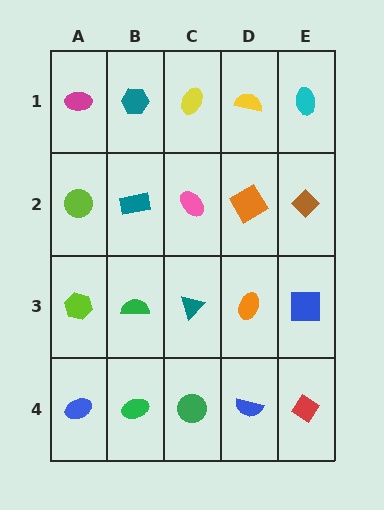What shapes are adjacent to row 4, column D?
An orange ellipse (row 3, column D), a green circle (row 4, column C), a red diamond (row 4, column E).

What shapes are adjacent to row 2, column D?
A yellow semicircle (row 1, column D), an orange ellipse (row 3, column D), a pink ellipse (row 2, column C), a brown diamond (row 2, column E).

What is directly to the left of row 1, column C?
A teal hexagon.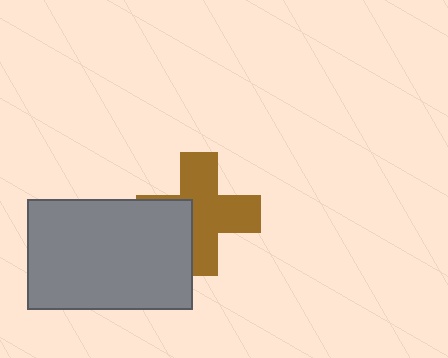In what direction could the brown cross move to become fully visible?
The brown cross could move right. That would shift it out from behind the gray rectangle entirely.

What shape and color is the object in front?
The object in front is a gray rectangle.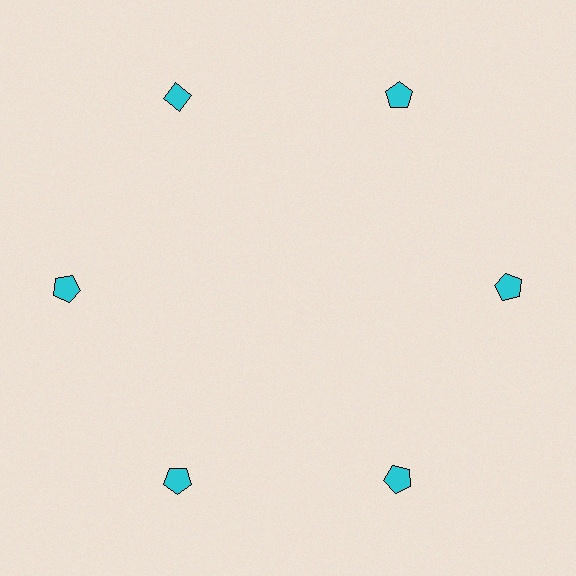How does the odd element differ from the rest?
It has a different shape: diamond instead of pentagon.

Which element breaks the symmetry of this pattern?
The cyan diamond at roughly the 11 o'clock position breaks the symmetry. All other shapes are cyan pentagons.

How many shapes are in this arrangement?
There are 6 shapes arranged in a ring pattern.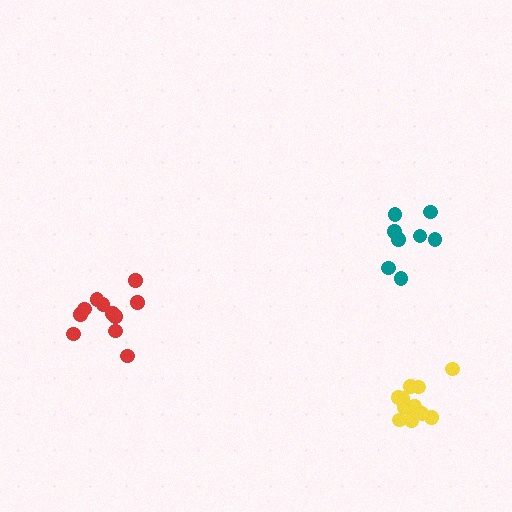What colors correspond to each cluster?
The clusters are colored: red, yellow, teal.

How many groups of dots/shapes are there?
There are 3 groups.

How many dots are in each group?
Group 1: 11 dots, Group 2: 11 dots, Group 3: 8 dots (30 total).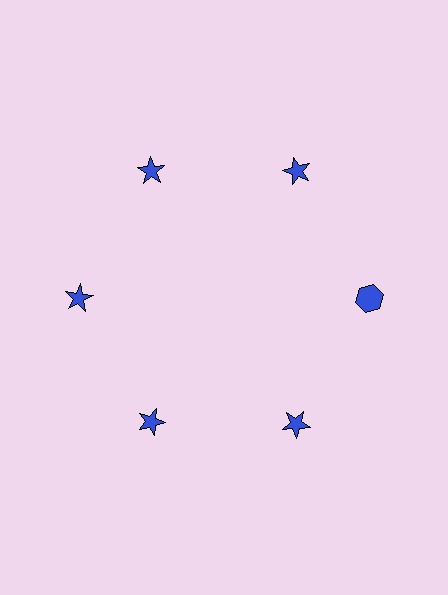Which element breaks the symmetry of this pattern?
The blue hexagon at roughly the 3 o'clock position breaks the symmetry. All other shapes are blue stars.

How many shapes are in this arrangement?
There are 6 shapes arranged in a ring pattern.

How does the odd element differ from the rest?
It has a different shape: hexagon instead of star.